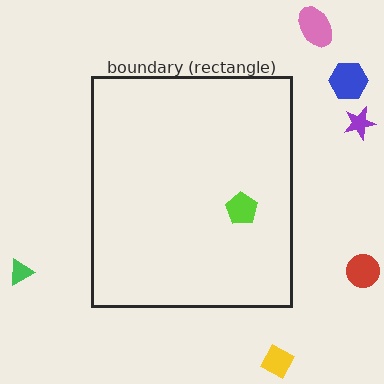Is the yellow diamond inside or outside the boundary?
Outside.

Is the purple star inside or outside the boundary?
Outside.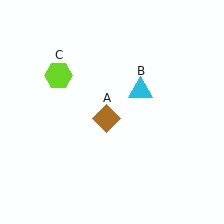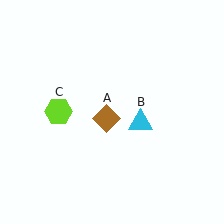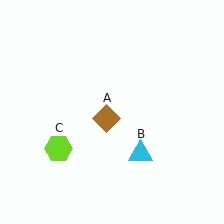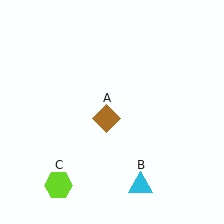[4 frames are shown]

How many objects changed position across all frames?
2 objects changed position: cyan triangle (object B), lime hexagon (object C).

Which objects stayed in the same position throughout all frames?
Brown diamond (object A) remained stationary.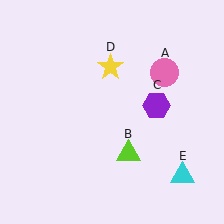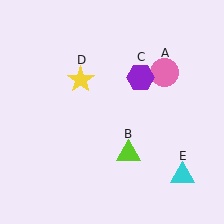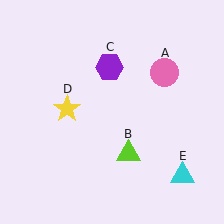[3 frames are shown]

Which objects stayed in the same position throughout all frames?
Pink circle (object A) and lime triangle (object B) and cyan triangle (object E) remained stationary.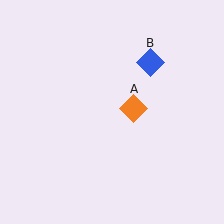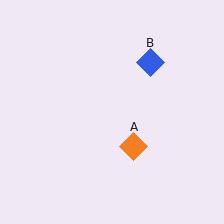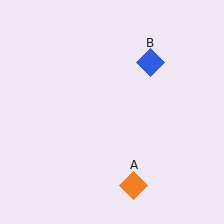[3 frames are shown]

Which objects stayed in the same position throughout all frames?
Blue diamond (object B) remained stationary.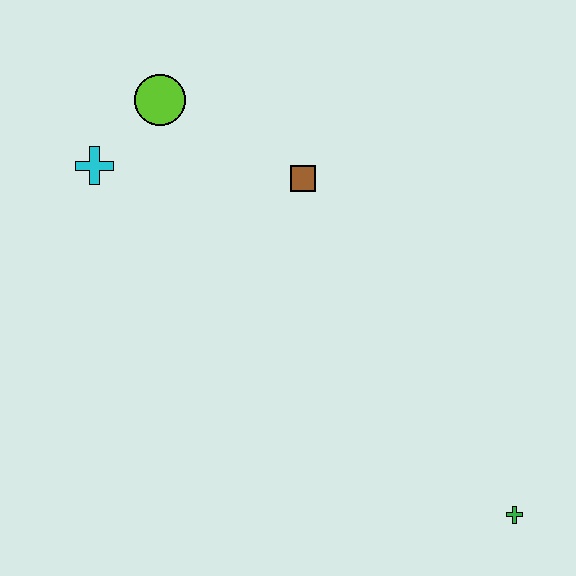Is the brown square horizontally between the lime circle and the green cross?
Yes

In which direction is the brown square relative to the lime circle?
The brown square is to the right of the lime circle.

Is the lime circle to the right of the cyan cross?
Yes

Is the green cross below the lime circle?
Yes